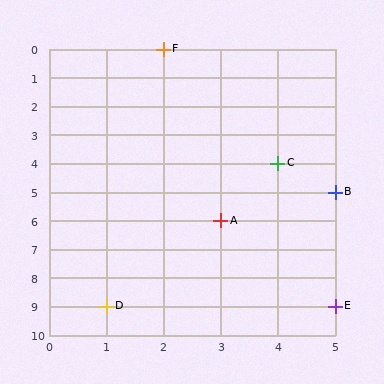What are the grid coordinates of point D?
Point D is at grid coordinates (1, 9).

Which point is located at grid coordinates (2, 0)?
Point F is at (2, 0).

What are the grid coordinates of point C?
Point C is at grid coordinates (4, 4).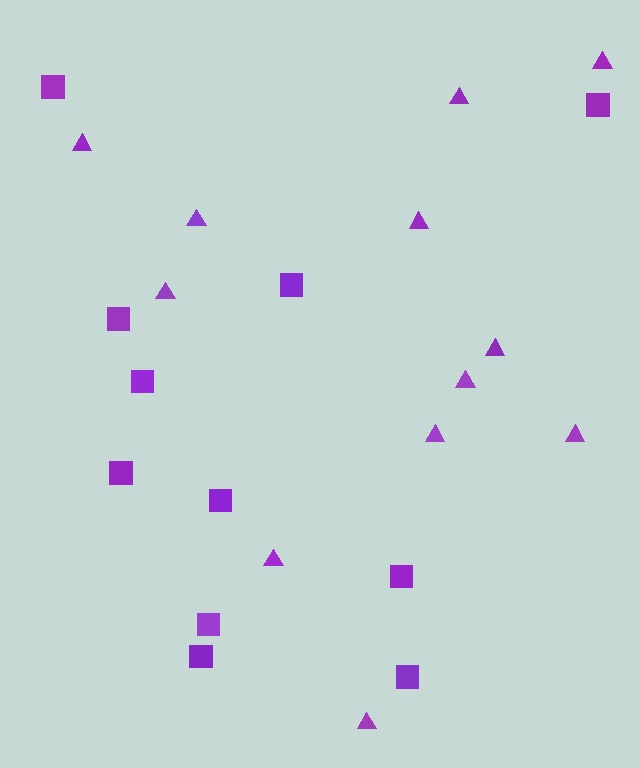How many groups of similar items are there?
There are 2 groups: one group of squares (11) and one group of triangles (12).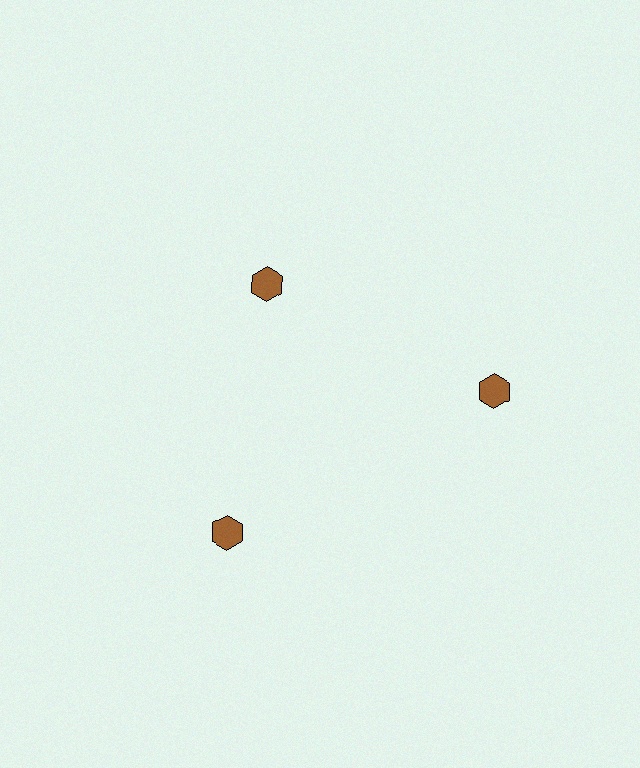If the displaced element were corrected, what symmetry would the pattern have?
It would have 3-fold rotational symmetry — the pattern would map onto itself every 120 degrees.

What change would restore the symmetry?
The symmetry would be restored by moving it outward, back onto the ring so that all 3 hexagons sit at equal angles and equal distance from the center.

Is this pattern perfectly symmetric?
No. The 3 brown hexagons are arranged in a ring, but one element near the 11 o'clock position is pulled inward toward the center, breaking the 3-fold rotational symmetry.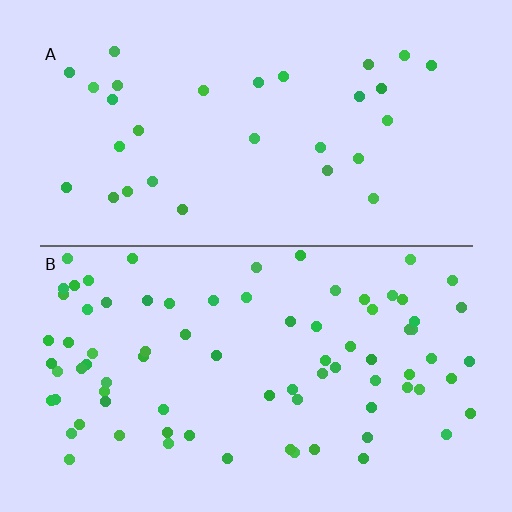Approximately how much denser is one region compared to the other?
Approximately 2.6× — region B over region A.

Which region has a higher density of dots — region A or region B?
B (the bottom).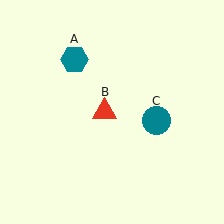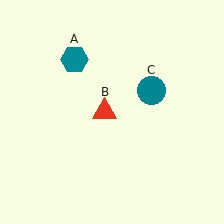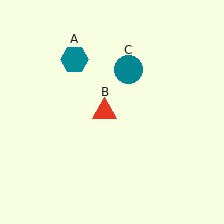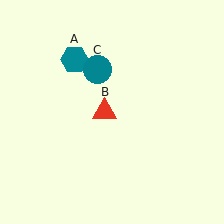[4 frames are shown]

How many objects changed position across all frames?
1 object changed position: teal circle (object C).